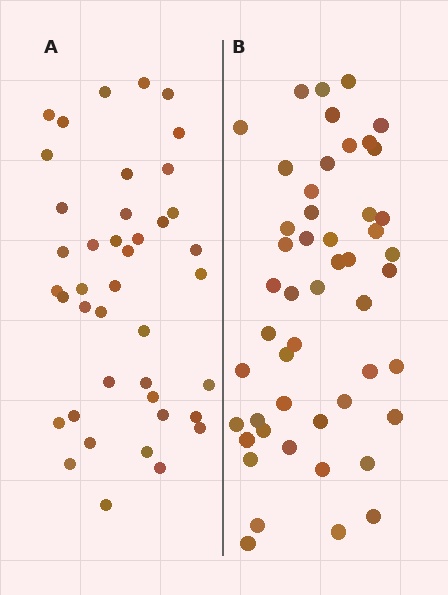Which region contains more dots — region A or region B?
Region B (the right region) has more dots.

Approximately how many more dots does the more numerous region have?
Region B has roughly 8 or so more dots than region A.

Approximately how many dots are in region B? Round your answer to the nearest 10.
About 50 dots.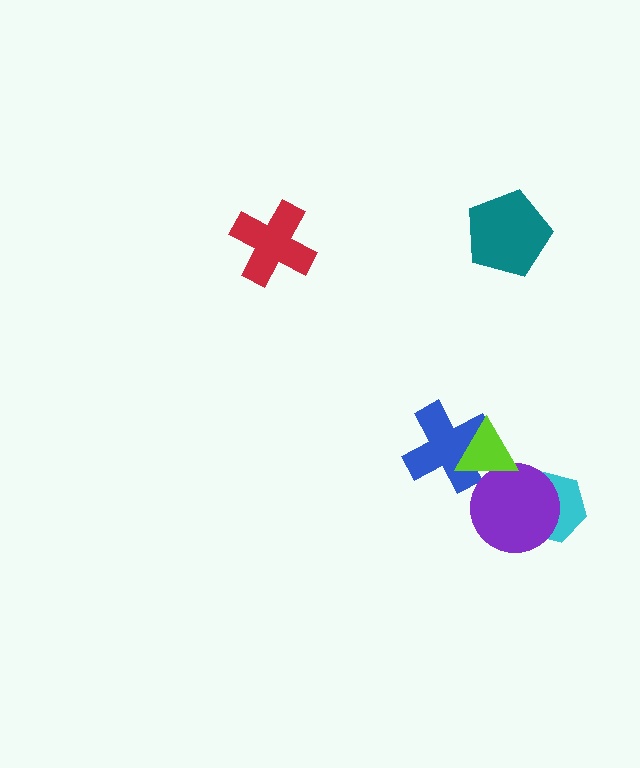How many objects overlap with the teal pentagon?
0 objects overlap with the teal pentagon.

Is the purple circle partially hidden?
Yes, it is partially covered by another shape.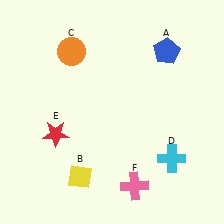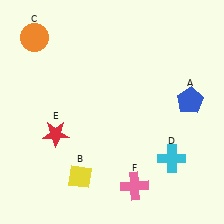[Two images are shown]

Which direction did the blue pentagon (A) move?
The blue pentagon (A) moved down.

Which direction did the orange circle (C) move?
The orange circle (C) moved left.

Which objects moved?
The objects that moved are: the blue pentagon (A), the orange circle (C).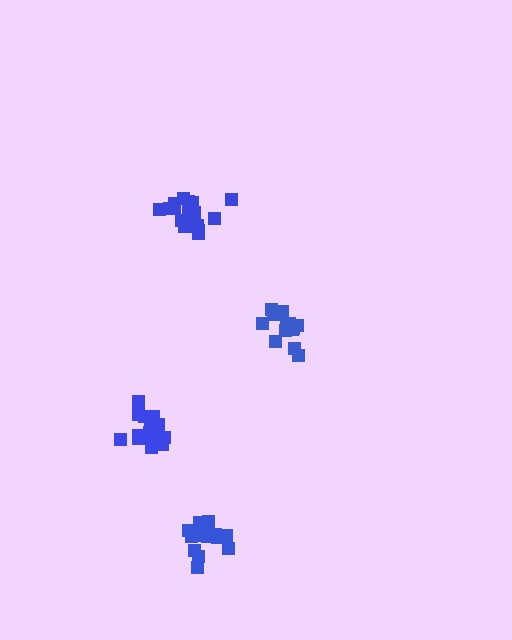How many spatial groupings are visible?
There are 4 spatial groupings.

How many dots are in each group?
Group 1: 20 dots, Group 2: 16 dots, Group 3: 19 dots, Group 4: 15 dots (70 total).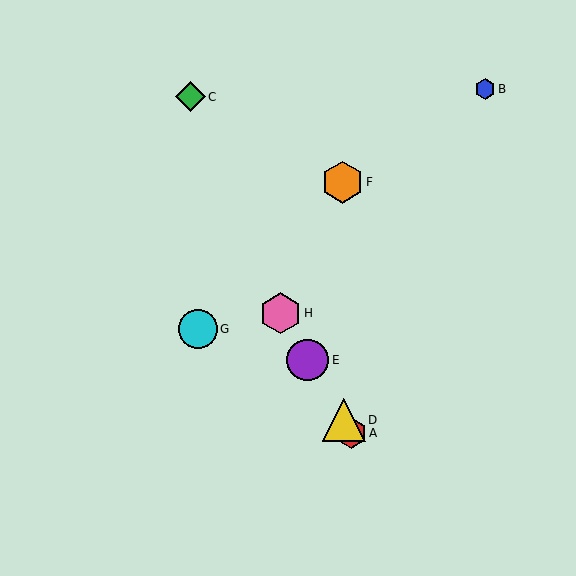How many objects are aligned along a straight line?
4 objects (A, D, E, H) are aligned along a straight line.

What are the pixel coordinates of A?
Object A is at (351, 433).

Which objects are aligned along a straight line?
Objects A, D, E, H are aligned along a straight line.